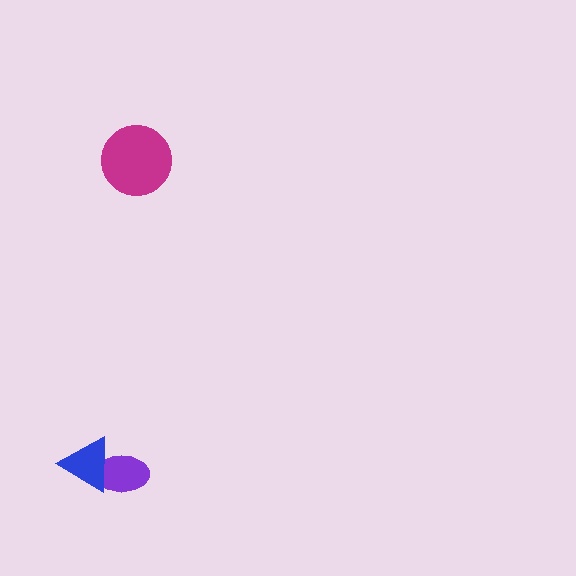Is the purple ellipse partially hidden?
Yes, it is partially covered by another shape.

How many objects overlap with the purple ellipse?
1 object overlaps with the purple ellipse.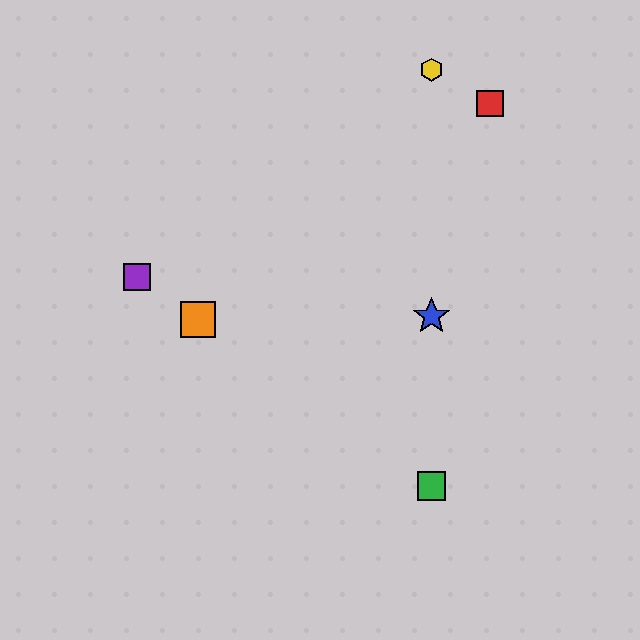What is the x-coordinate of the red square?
The red square is at x≈490.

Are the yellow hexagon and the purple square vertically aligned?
No, the yellow hexagon is at x≈431 and the purple square is at x≈137.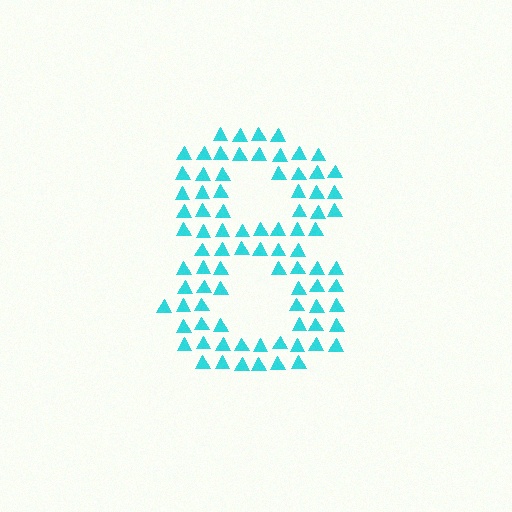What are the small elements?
The small elements are triangles.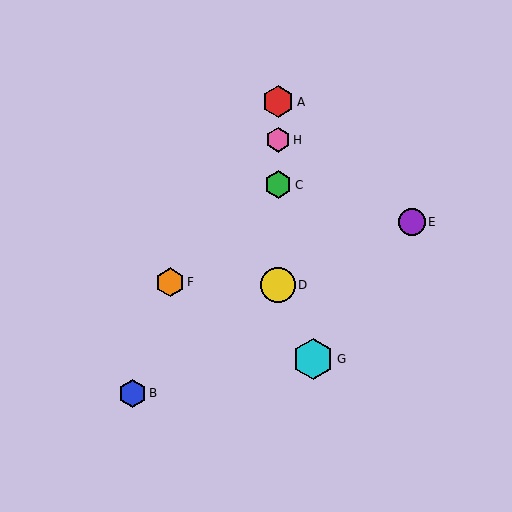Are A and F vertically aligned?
No, A is at x≈278 and F is at x≈170.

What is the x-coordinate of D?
Object D is at x≈278.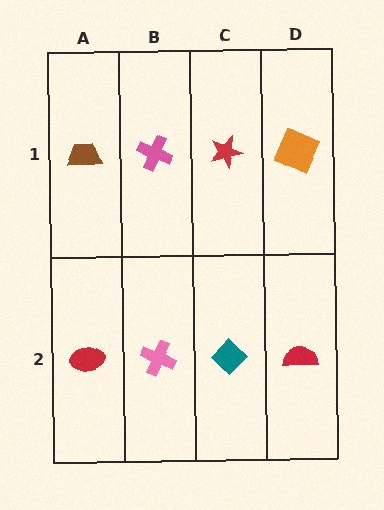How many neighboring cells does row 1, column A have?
2.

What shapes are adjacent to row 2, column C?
A red star (row 1, column C), a pink cross (row 2, column B), a red semicircle (row 2, column D).